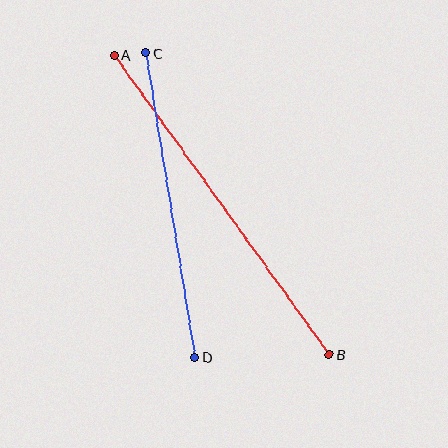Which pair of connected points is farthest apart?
Points A and B are farthest apart.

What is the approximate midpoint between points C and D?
The midpoint is at approximately (170, 205) pixels.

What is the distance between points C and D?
The distance is approximately 308 pixels.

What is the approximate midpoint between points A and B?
The midpoint is at approximately (222, 205) pixels.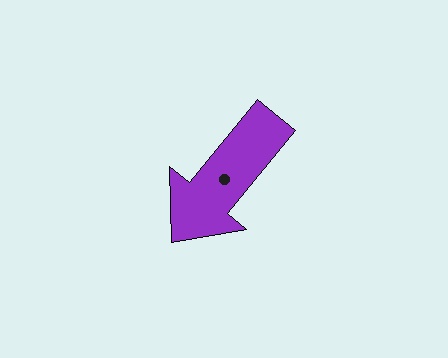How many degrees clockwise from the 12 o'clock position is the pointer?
Approximately 219 degrees.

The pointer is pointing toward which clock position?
Roughly 7 o'clock.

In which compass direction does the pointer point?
Southwest.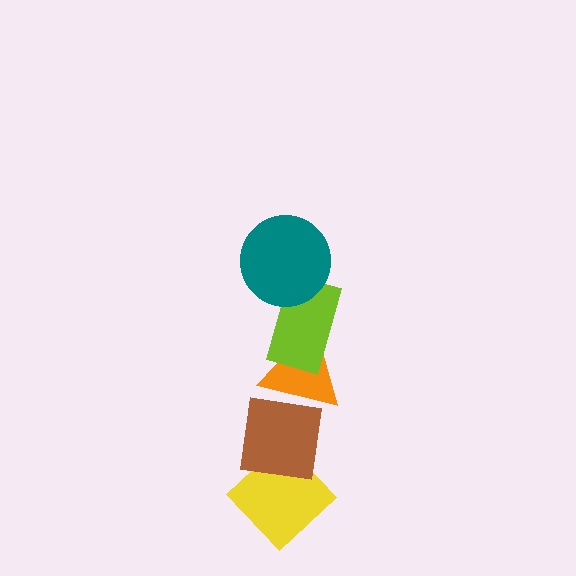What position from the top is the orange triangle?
The orange triangle is 3rd from the top.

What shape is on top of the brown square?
The orange triangle is on top of the brown square.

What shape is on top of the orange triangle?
The lime rectangle is on top of the orange triangle.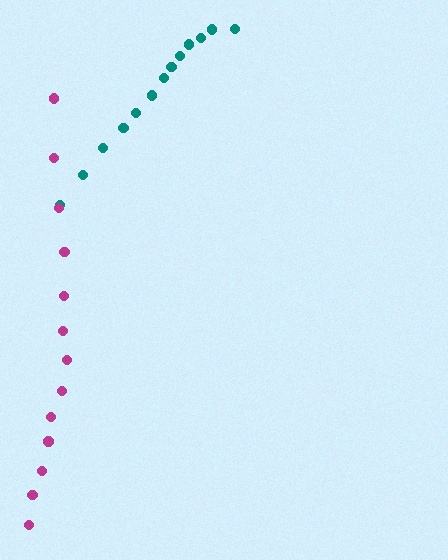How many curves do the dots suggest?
There are 2 distinct paths.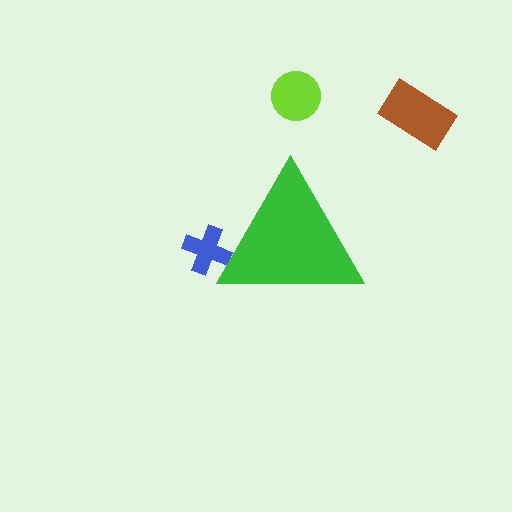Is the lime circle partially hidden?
No, the lime circle is fully visible.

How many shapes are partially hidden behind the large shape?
1 shape is partially hidden.